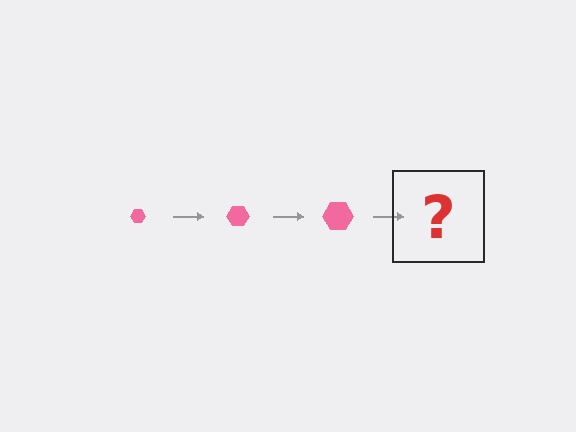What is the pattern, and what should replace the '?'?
The pattern is that the hexagon gets progressively larger each step. The '?' should be a pink hexagon, larger than the previous one.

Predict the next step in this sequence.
The next step is a pink hexagon, larger than the previous one.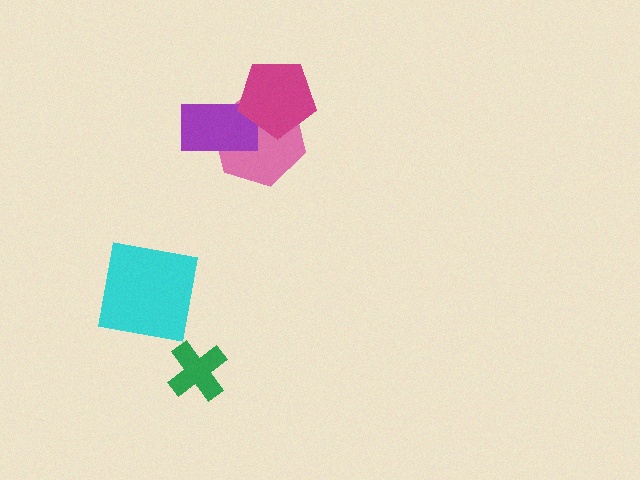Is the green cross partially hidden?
No, no other shape covers it.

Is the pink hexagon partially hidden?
Yes, it is partially covered by another shape.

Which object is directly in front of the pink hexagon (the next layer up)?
The purple rectangle is directly in front of the pink hexagon.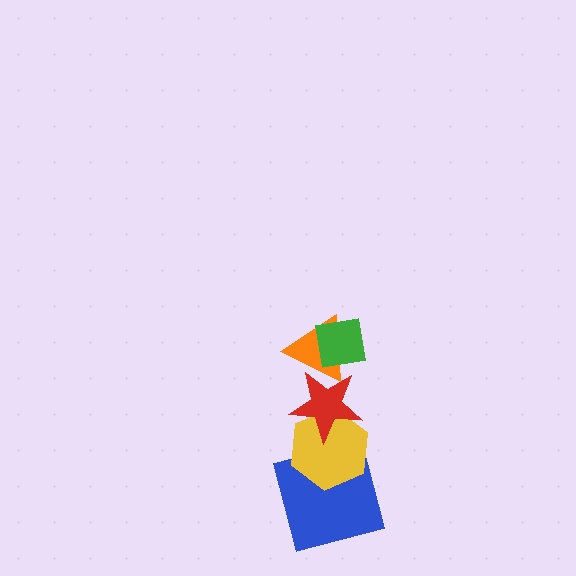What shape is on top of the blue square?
The yellow hexagon is on top of the blue square.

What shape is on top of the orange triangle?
The green square is on top of the orange triangle.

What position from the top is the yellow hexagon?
The yellow hexagon is 4th from the top.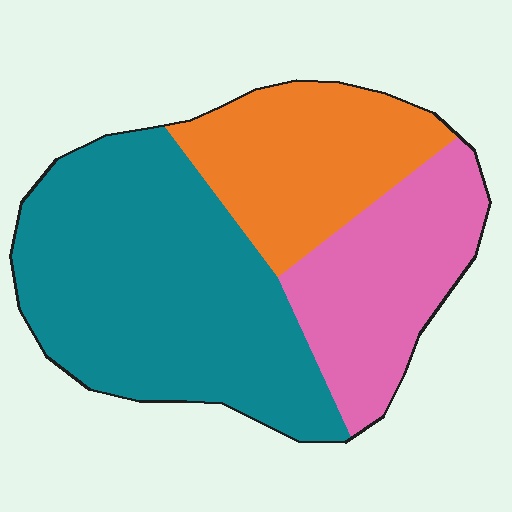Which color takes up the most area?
Teal, at roughly 50%.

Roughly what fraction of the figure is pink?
Pink covers 25% of the figure.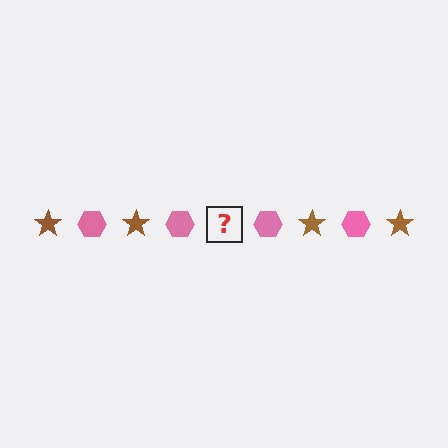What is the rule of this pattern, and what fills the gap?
The rule is that the pattern alternates between brown star and pink hexagon. The gap should be filled with a brown star.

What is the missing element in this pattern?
The missing element is a brown star.